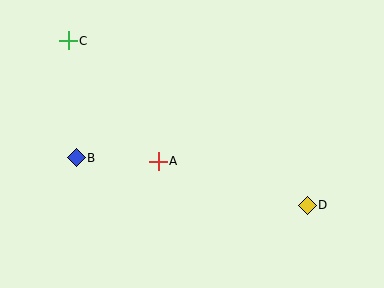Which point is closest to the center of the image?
Point A at (158, 161) is closest to the center.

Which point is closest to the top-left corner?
Point C is closest to the top-left corner.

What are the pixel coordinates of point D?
Point D is at (307, 205).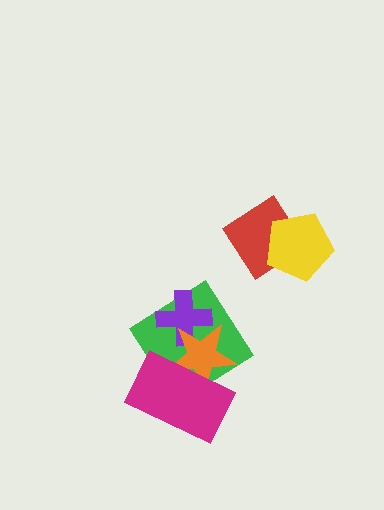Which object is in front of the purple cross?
The orange star is in front of the purple cross.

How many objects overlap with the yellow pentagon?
1 object overlaps with the yellow pentagon.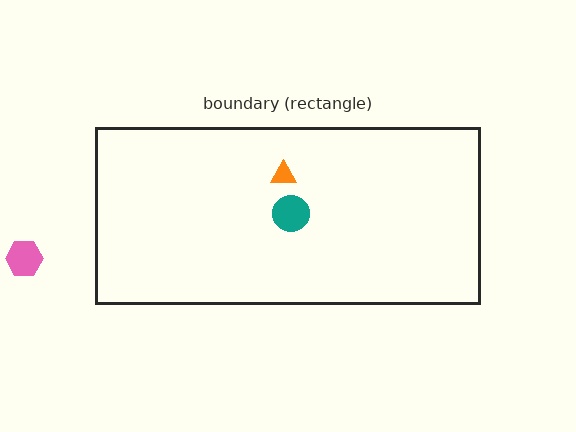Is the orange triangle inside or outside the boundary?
Inside.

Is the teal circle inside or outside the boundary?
Inside.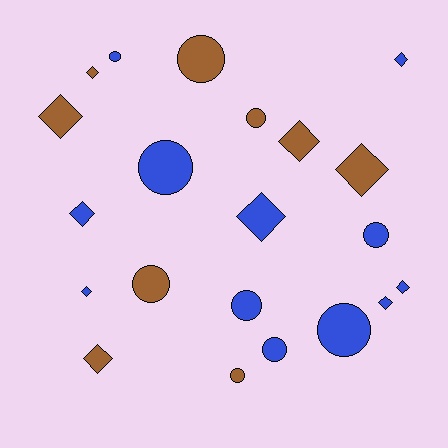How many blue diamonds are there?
There are 6 blue diamonds.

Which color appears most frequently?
Blue, with 12 objects.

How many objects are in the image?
There are 21 objects.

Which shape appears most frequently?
Diamond, with 11 objects.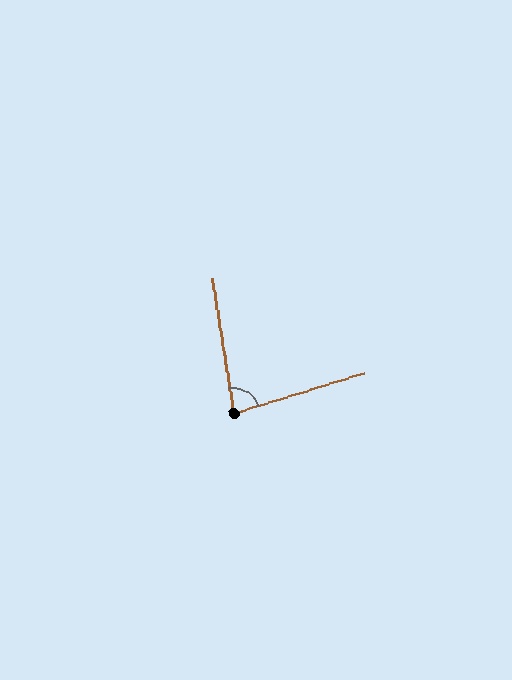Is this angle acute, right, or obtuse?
It is acute.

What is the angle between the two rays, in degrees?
Approximately 82 degrees.